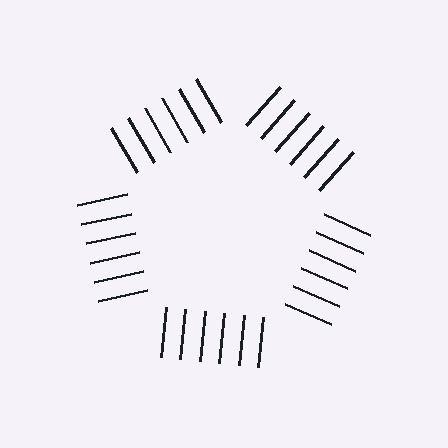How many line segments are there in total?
30 — 6 along each of the 5 edges.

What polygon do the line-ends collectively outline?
An illusory pentagon — the line segments terminate on its edges but no continuous stroke is drawn.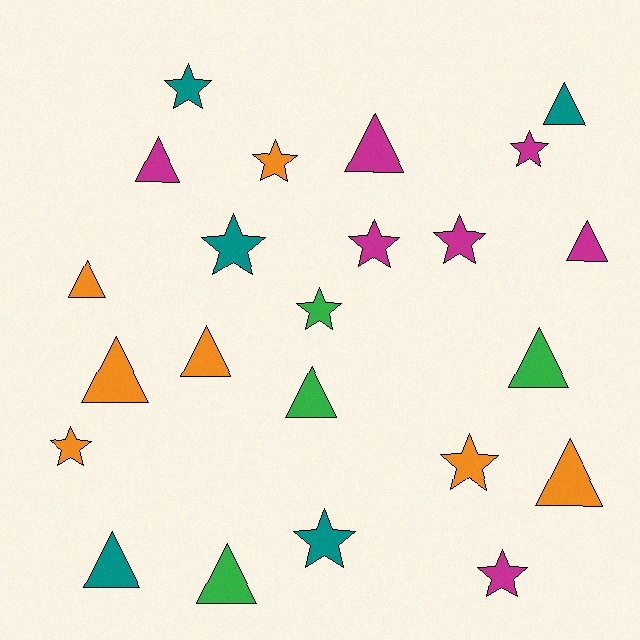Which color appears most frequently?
Magenta, with 7 objects.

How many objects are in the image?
There are 23 objects.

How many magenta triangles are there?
There are 3 magenta triangles.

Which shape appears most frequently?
Triangle, with 12 objects.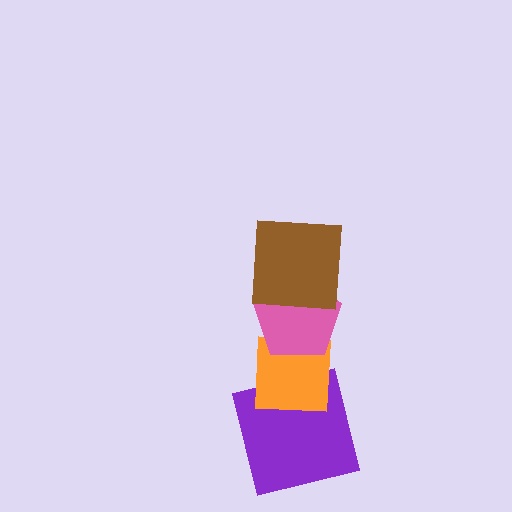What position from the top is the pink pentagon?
The pink pentagon is 2nd from the top.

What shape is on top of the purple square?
The orange square is on top of the purple square.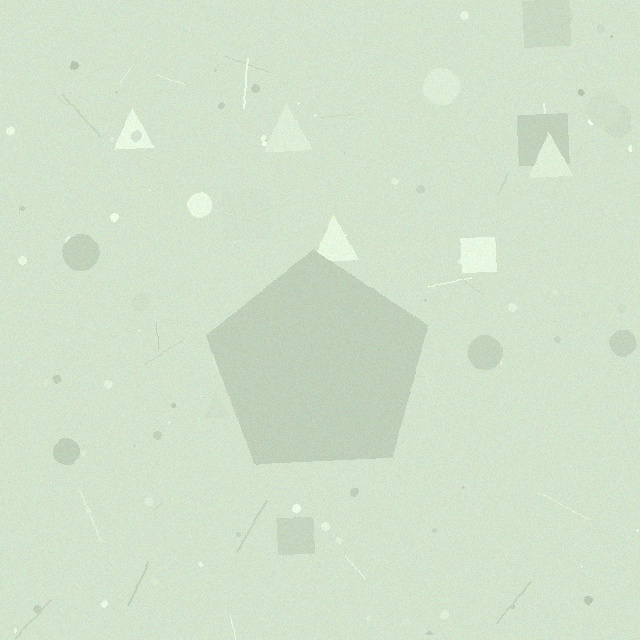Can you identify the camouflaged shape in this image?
The camouflaged shape is a pentagon.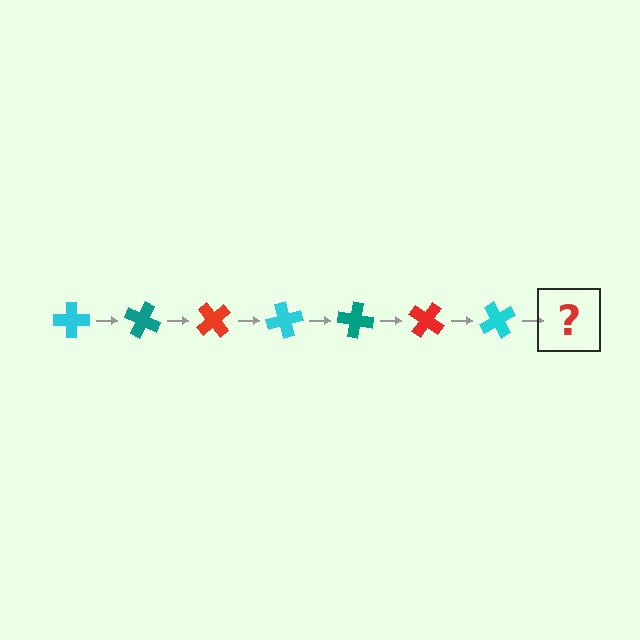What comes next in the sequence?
The next element should be a teal cross, rotated 175 degrees from the start.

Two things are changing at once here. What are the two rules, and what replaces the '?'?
The two rules are that it rotates 25 degrees each step and the color cycles through cyan, teal, and red. The '?' should be a teal cross, rotated 175 degrees from the start.